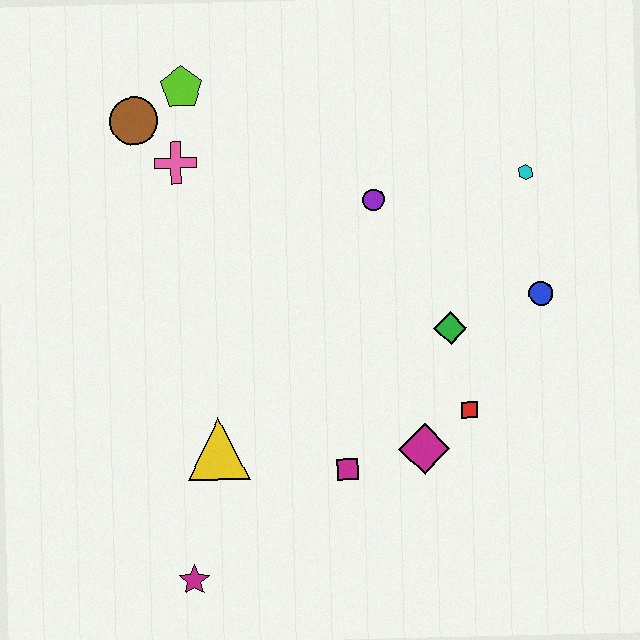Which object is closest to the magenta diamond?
The red square is closest to the magenta diamond.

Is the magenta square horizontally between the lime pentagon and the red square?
Yes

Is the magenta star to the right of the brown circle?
Yes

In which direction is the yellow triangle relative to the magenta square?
The yellow triangle is to the left of the magenta square.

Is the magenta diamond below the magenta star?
No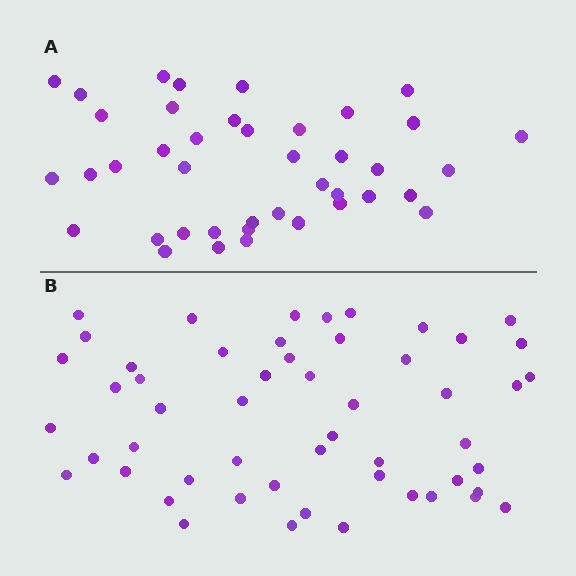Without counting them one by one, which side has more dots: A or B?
Region B (the bottom region) has more dots.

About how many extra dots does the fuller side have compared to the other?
Region B has roughly 12 or so more dots than region A.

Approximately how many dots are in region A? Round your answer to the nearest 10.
About 40 dots. (The exact count is 41, which rounds to 40.)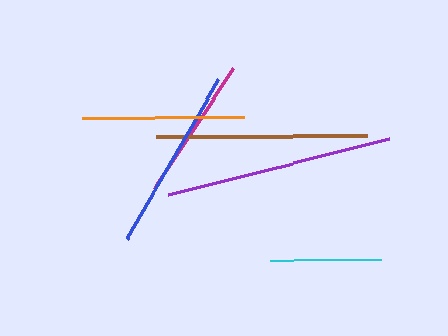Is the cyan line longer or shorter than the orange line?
The orange line is longer than the cyan line.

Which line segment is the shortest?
The cyan line is the shortest at approximately 111 pixels.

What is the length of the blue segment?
The blue segment is approximately 183 pixels long.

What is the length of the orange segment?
The orange segment is approximately 162 pixels long.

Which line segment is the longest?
The purple line is the longest at approximately 228 pixels.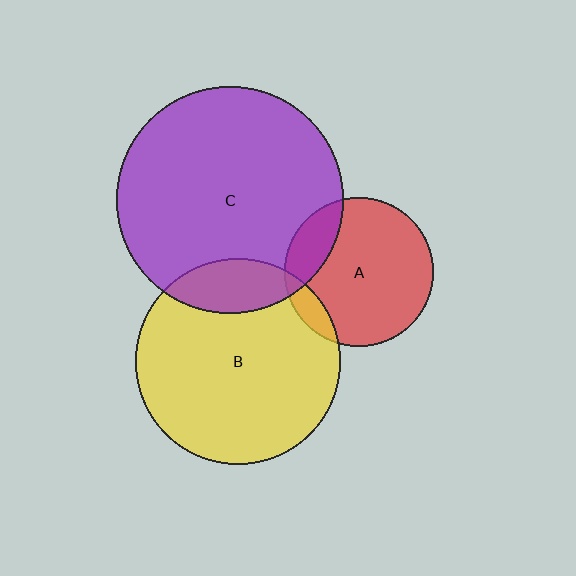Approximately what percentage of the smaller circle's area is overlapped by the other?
Approximately 15%.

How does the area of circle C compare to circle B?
Approximately 1.2 times.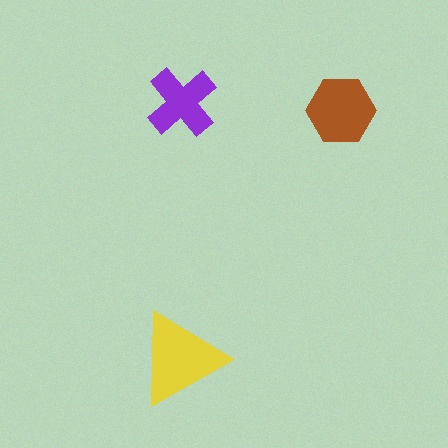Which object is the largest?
The yellow triangle.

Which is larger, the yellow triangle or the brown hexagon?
The yellow triangle.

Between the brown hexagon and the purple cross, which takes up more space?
The brown hexagon.